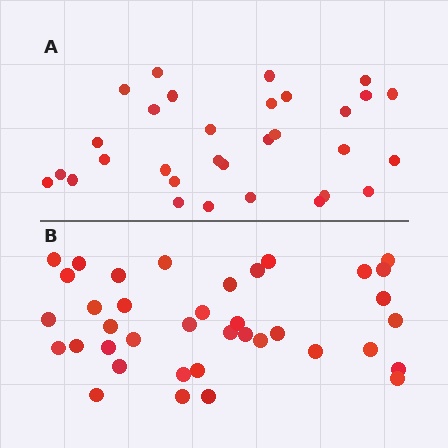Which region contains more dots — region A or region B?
Region B (the bottom region) has more dots.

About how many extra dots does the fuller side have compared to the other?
Region B has roughly 8 or so more dots than region A.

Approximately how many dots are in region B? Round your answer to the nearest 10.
About 40 dots. (The exact count is 38, which rounds to 40.)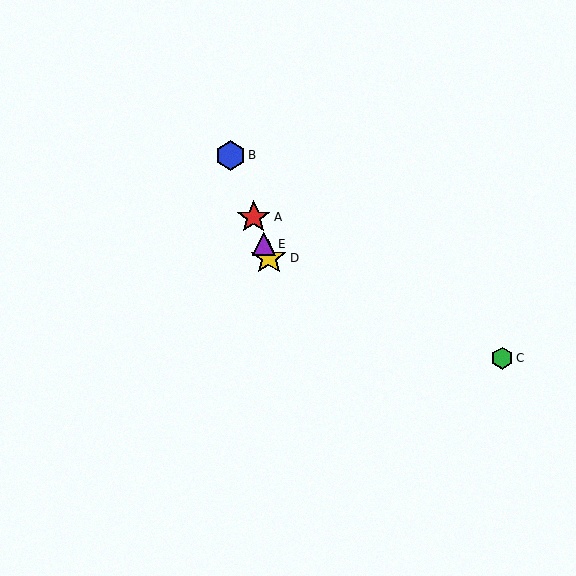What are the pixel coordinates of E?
Object E is at (264, 244).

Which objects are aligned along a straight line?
Objects A, B, D, E are aligned along a straight line.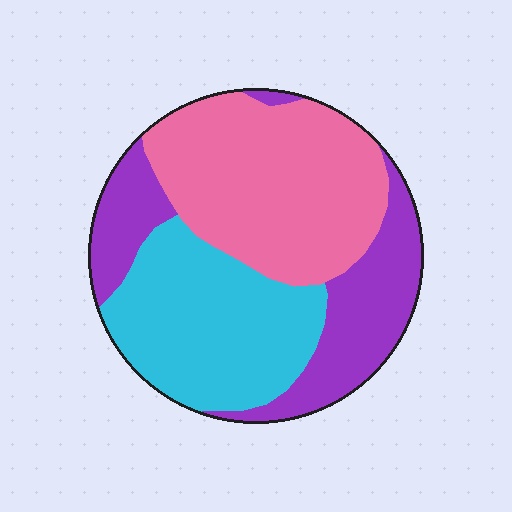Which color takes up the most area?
Pink, at roughly 40%.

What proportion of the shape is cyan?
Cyan takes up between a quarter and a half of the shape.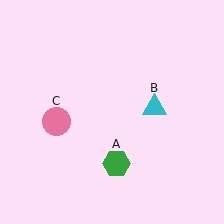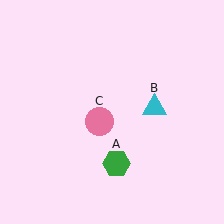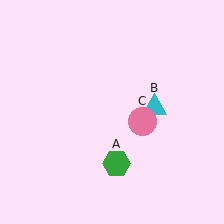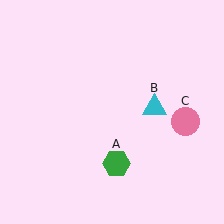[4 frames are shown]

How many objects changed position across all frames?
1 object changed position: pink circle (object C).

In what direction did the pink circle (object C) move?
The pink circle (object C) moved right.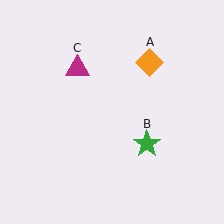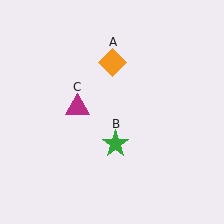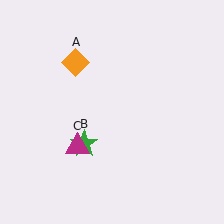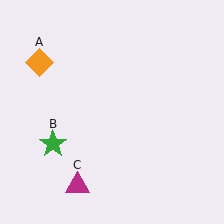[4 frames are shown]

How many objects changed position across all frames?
3 objects changed position: orange diamond (object A), green star (object B), magenta triangle (object C).